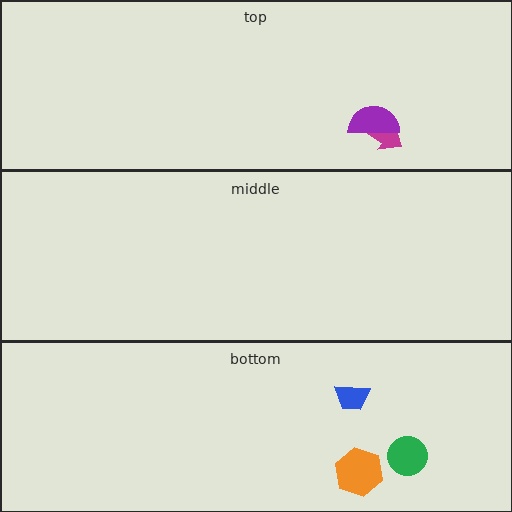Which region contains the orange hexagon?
The bottom region.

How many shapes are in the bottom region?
3.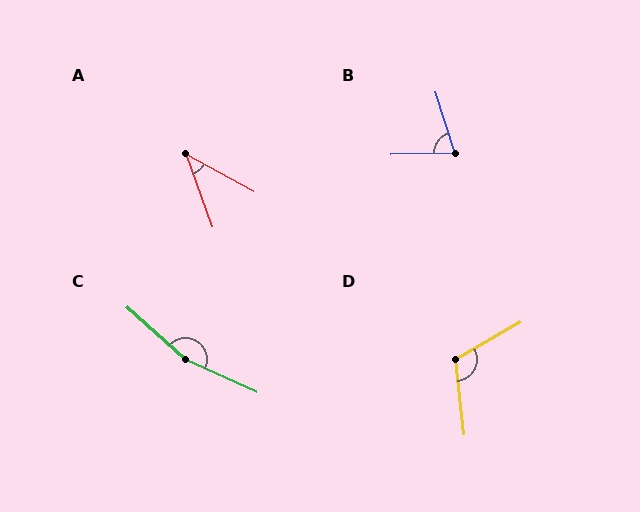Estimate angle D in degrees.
Approximately 113 degrees.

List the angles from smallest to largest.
A (42°), B (74°), D (113°), C (163°).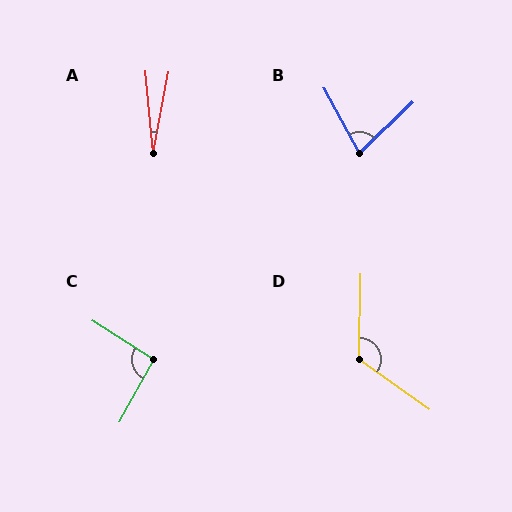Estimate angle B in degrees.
Approximately 74 degrees.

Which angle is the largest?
D, at approximately 125 degrees.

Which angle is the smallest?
A, at approximately 16 degrees.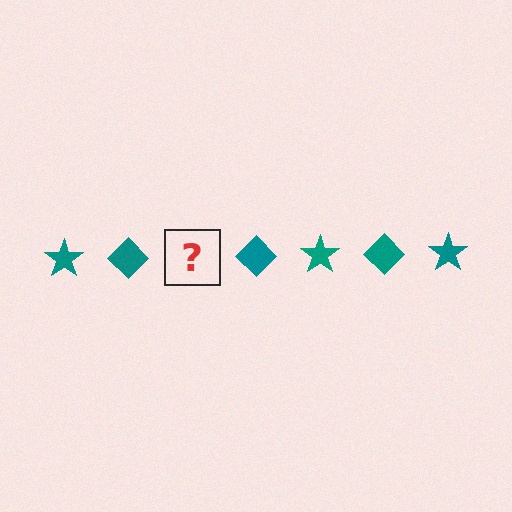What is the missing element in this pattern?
The missing element is a teal star.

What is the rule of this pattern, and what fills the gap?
The rule is that the pattern cycles through star, diamond shapes in teal. The gap should be filled with a teal star.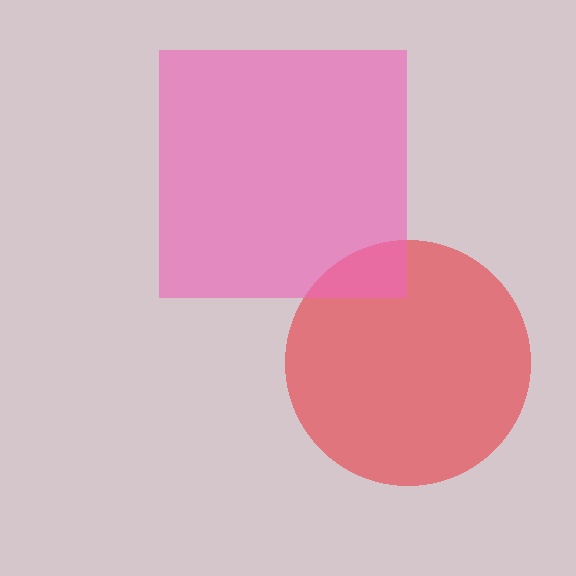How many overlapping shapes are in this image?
There are 2 overlapping shapes in the image.